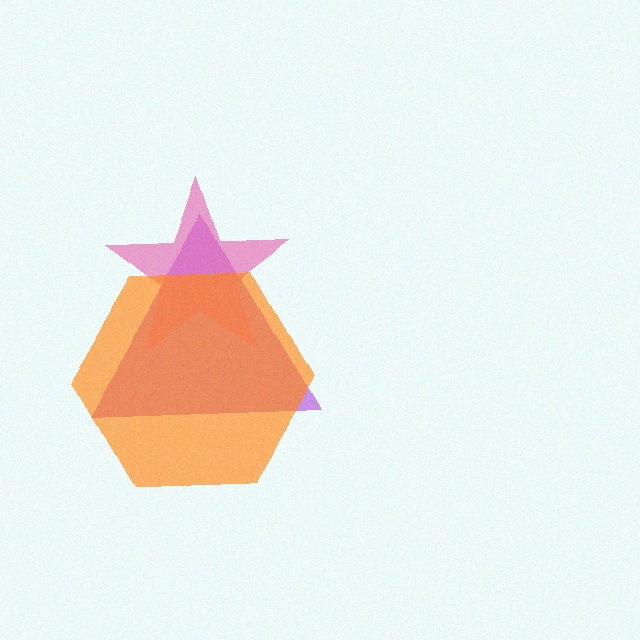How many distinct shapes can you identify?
There are 3 distinct shapes: a purple triangle, a pink star, an orange hexagon.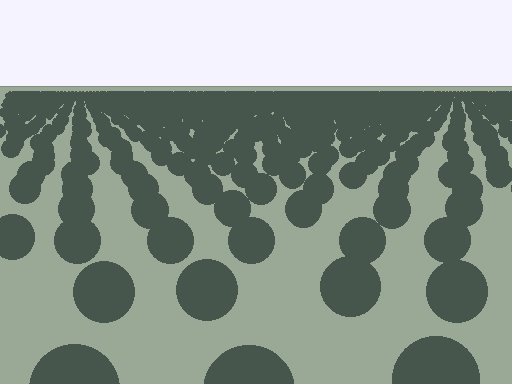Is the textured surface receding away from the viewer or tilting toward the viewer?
The surface is receding away from the viewer. Texture elements get smaller and denser toward the top.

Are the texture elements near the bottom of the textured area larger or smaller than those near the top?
Larger. Near the bottom, elements are closer to the viewer and appear at a bigger on-screen size.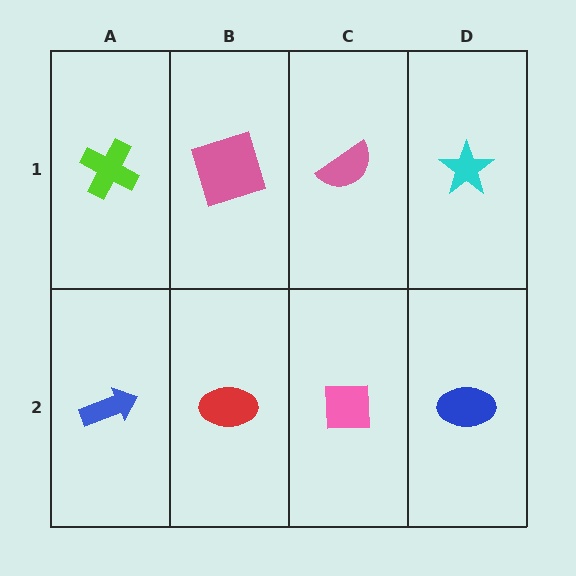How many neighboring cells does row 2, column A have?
2.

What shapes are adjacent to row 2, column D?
A cyan star (row 1, column D), a pink square (row 2, column C).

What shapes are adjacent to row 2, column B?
A pink square (row 1, column B), a blue arrow (row 2, column A), a pink square (row 2, column C).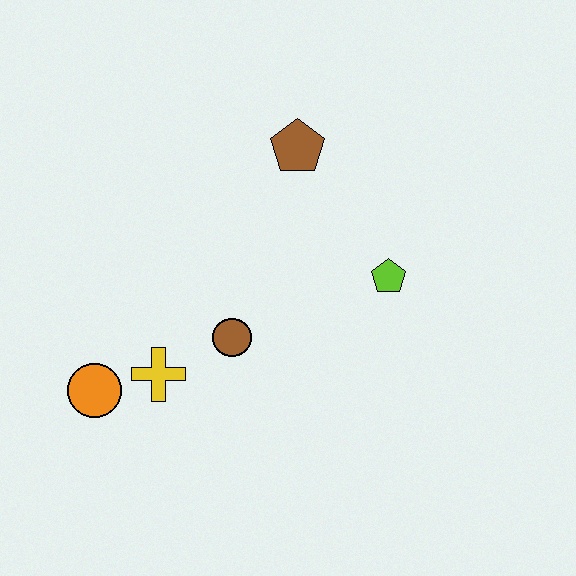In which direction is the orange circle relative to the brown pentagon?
The orange circle is below the brown pentagon.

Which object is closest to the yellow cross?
The orange circle is closest to the yellow cross.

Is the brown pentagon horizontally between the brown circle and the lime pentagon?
Yes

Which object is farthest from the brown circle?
The brown pentagon is farthest from the brown circle.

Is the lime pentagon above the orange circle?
Yes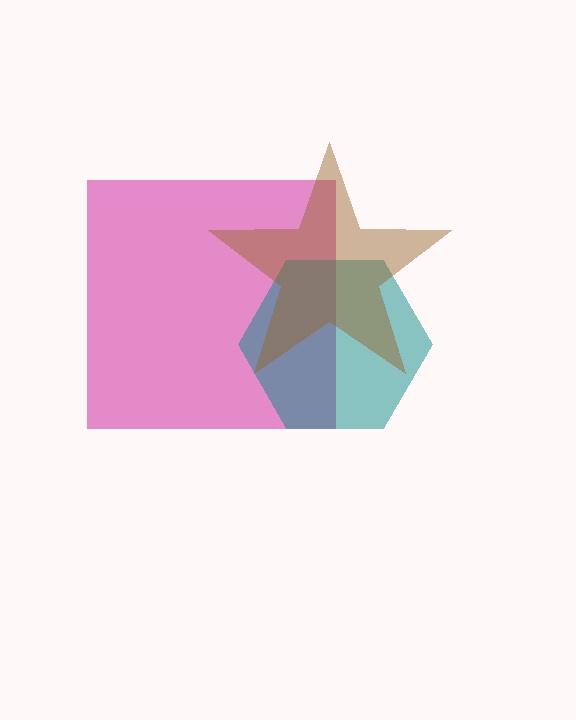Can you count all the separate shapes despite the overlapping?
Yes, there are 3 separate shapes.